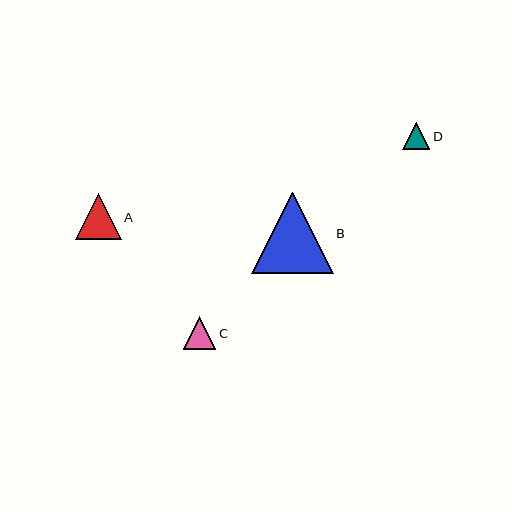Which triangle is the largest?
Triangle B is the largest with a size of approximately 82 pixels.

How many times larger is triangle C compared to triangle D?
Triangle C is approximately 1.2 times the size of triangle D.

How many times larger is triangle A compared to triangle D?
Triangle A is approximately 1.7 times the size of triangle D.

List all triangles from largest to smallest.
From largest to smallest: B, A, C, D.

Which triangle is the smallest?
Triangle D is the smallest with a size of approximately 27 pixels.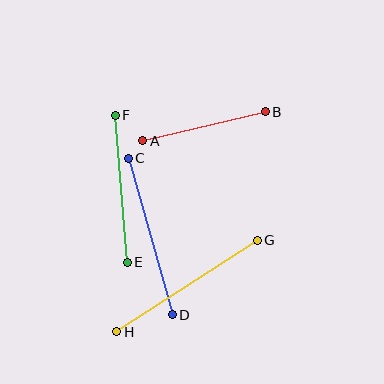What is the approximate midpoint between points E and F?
The midpoint is at approximately (121, 189) pixels.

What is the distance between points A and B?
The distance is approximately 126 pixels.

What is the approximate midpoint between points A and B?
The midpoint is at approximately (204, 126) pixels.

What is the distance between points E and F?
The distance is approximately 147 pixels.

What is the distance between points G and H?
The distance is approximately 168 pixels.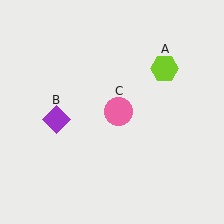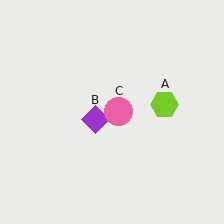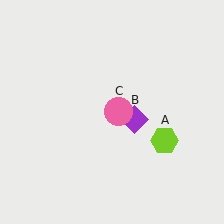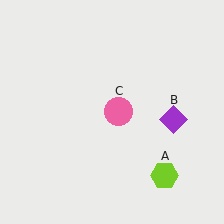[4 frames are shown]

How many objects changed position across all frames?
2 objects changed position: lime hexagon (object A), purple diamond (object B).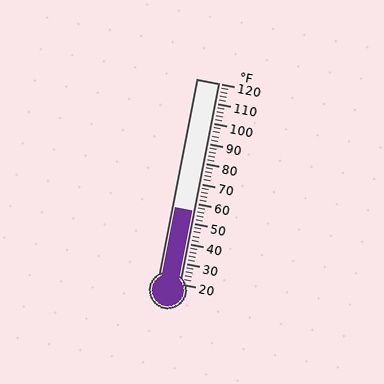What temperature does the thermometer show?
The thermometer shows approximately 56°F.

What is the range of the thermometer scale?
The thermometer scale ranges from 20°F to 120°F.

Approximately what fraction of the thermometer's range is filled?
The thermometer is filled to approximately 35% of its range.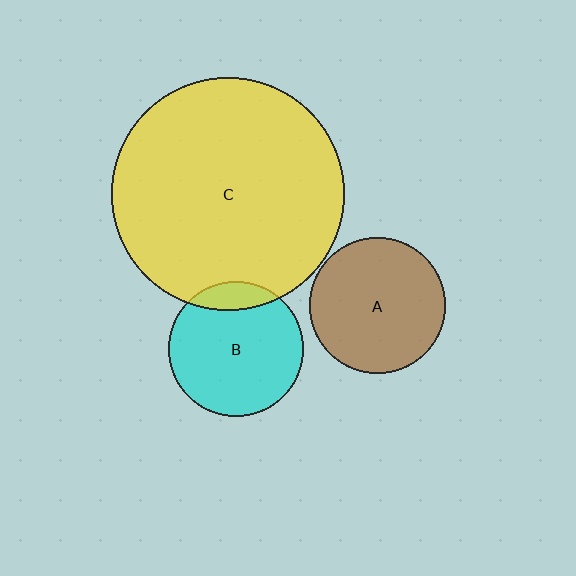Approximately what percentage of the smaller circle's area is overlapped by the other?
Approximately 15%.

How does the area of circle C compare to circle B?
Approximately 3.0 times.